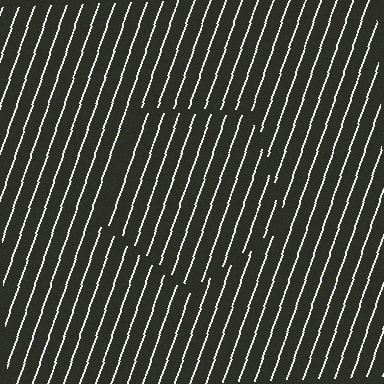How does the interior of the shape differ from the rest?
The interior of the shape contains the same grating, shifted by half a period — the contour is defined by the phase discontinuity where line-ends from the inner and outer gratings abut.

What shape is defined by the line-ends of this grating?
An illusory pentagon. The interior of the shape contains the same grating, shifted by half a period — the contour is defined by the phase discontinuity where line-ends from the inner and outer gratings abut.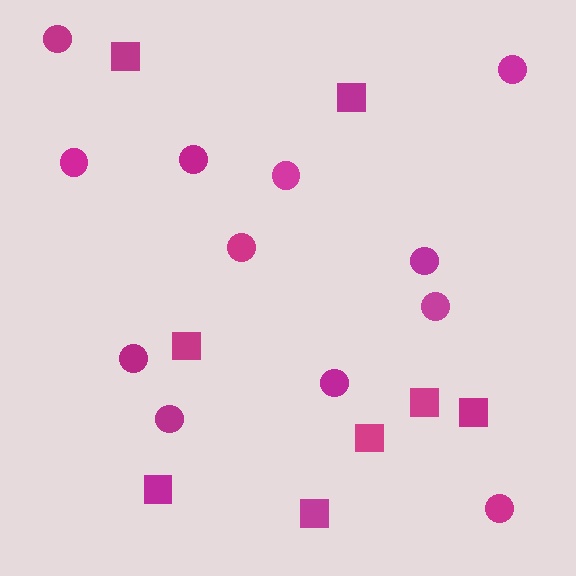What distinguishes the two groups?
There are 2 groups: one group of squares (8) and one group of circles (12).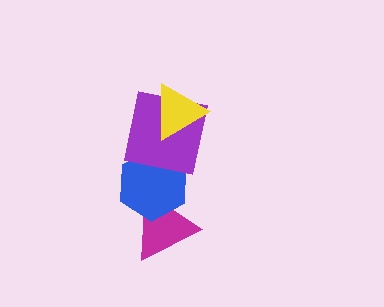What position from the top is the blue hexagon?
The blue hexagon is 3rd from the top.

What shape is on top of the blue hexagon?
The purple square is on top of the blue hexagon.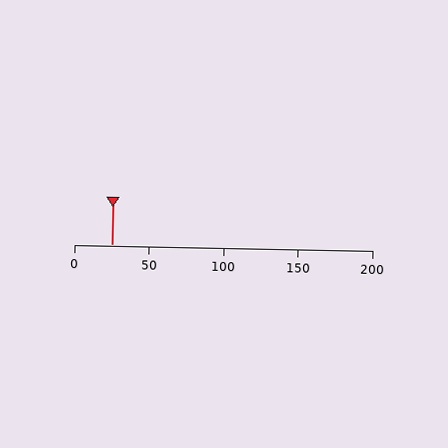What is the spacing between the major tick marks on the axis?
The major ticks are spaced 50 apart.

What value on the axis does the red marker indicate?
The marker indicates approximately 25.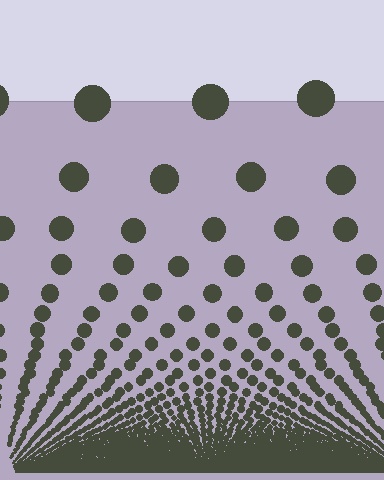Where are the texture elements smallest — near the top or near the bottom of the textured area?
Near the bottom.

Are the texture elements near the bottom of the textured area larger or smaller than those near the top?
Smaller. The gradient is inverted — elements near the bottom are smaller and denser.